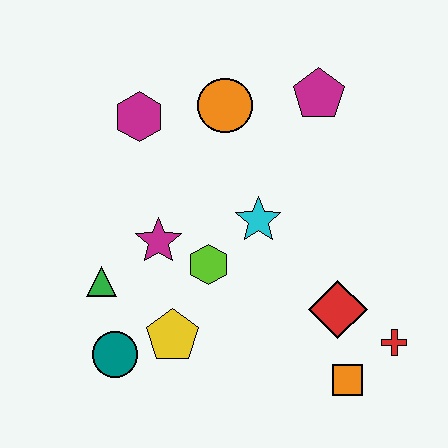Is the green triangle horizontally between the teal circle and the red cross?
No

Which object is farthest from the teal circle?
The magenta pentagon is farthest from the teal circle.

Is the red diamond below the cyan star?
Yes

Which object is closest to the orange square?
The red cross is closest to the orange square.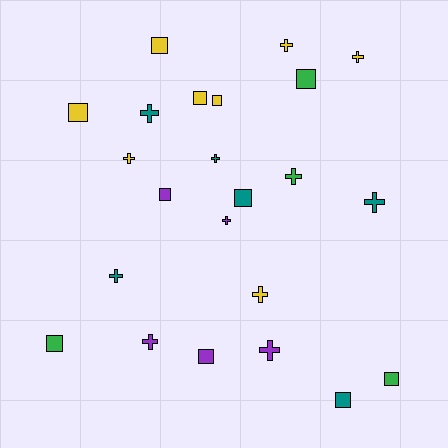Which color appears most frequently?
Yellow, with 8 objects.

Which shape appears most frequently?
Cross, with 12 objects.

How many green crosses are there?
There is 1 green cross.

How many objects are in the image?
There are 23 objects.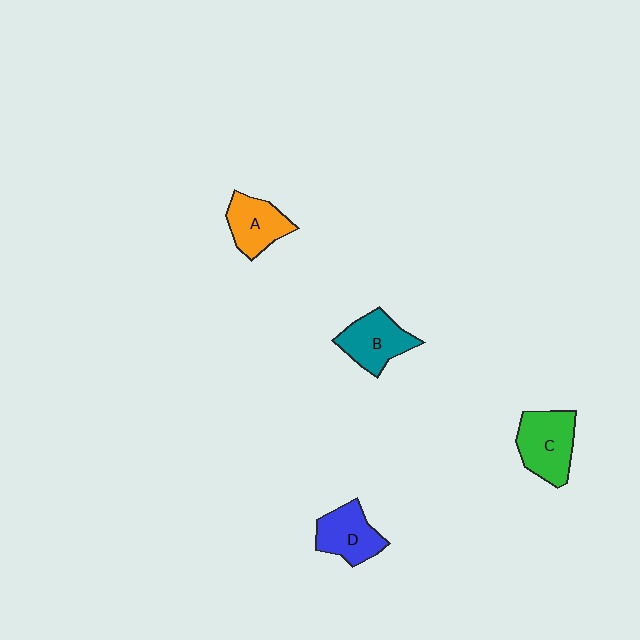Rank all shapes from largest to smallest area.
From largest to smallest: C (green), B (teal), D (blue), A (orange).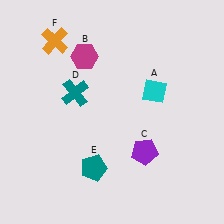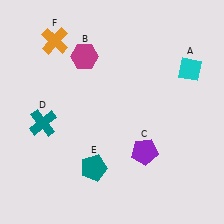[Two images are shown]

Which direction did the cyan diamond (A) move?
The cyan diamond (A) moved right.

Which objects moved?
The objects that moved are: the cyan diamond (A), the teal cross (D).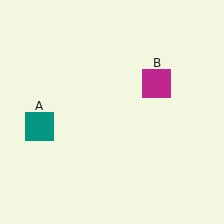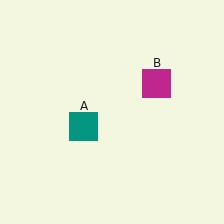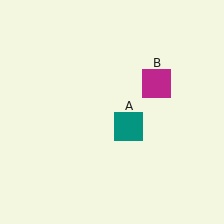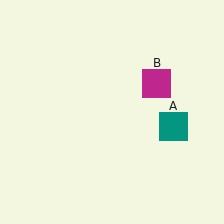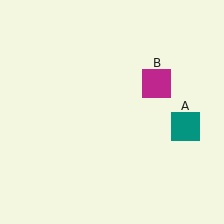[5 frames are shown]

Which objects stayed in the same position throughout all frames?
Magenta square (object B) remained stationary.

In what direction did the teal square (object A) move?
The teal square (object A) moved right.